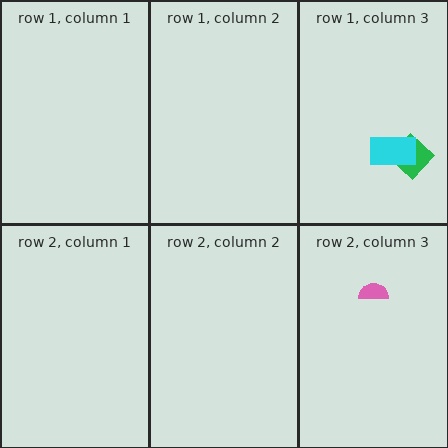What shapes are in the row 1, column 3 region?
The green diamond, the cyan rectangle.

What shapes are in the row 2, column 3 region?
The pink semicircle.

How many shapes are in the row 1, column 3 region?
2.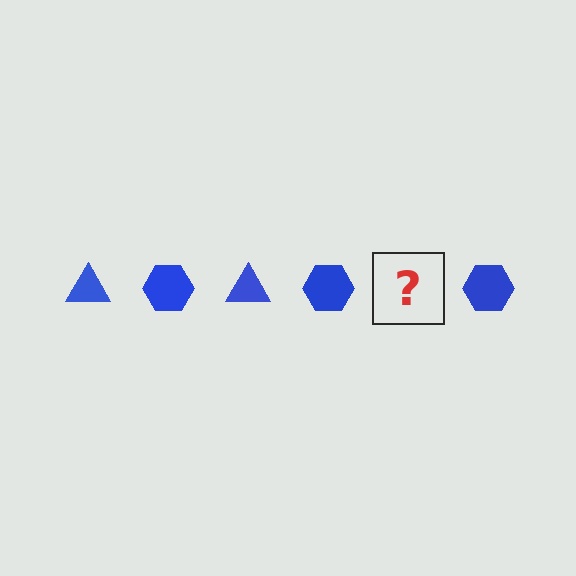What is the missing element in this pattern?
The missing element is a blue triangle.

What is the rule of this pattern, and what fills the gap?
The rule is that the pattern cycles through triangle, hexagon shapes in blue. The gap should be filled with a blue triangle.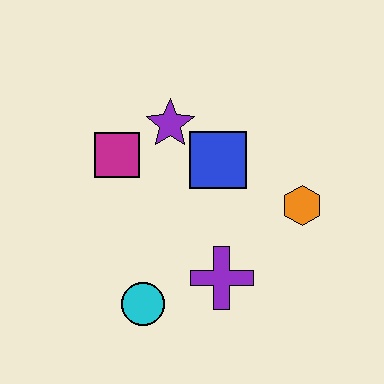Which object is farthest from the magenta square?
The orange hexagon is farthest from the magenta square.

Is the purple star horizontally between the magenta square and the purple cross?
Yes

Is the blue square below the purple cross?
No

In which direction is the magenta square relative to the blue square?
The magenta square is to the left of the blue square.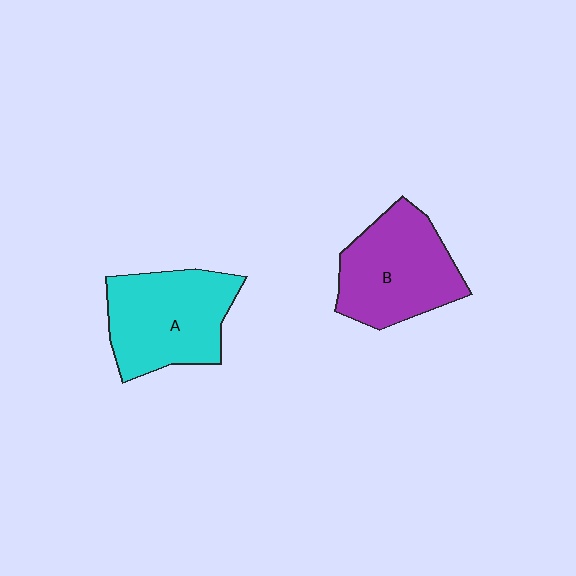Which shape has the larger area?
Shape A (cyan).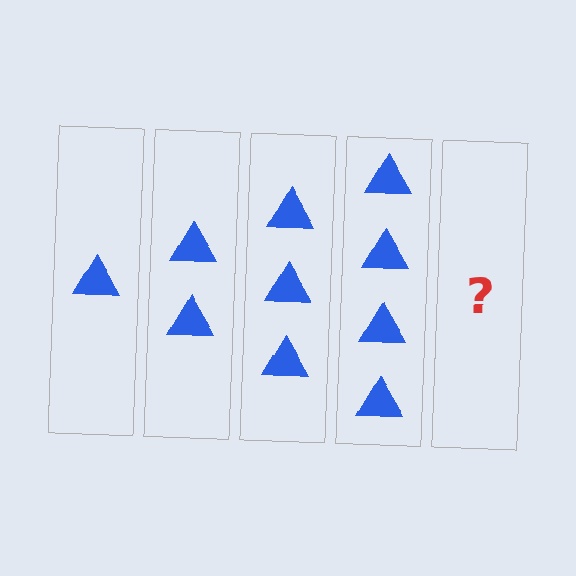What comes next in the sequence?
The next element should be 5 triangles.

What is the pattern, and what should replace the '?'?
The pattern is that each step adds one more triangle. The '?' should be 5 triangles.